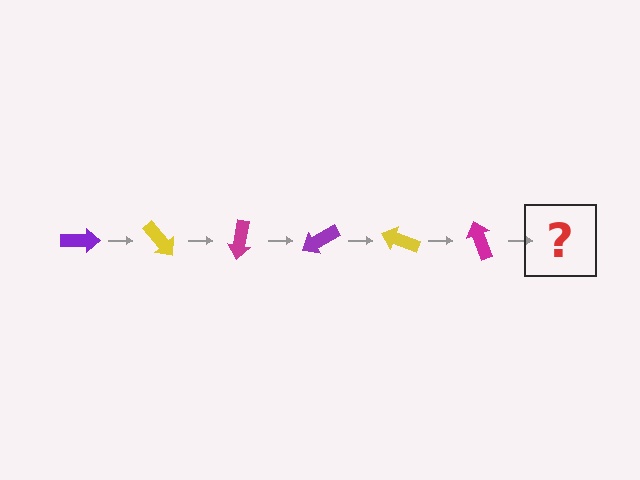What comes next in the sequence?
The next element should be a purple arrow, rotated 300 degrees from the start.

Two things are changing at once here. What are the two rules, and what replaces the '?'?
The two rules are that it rotates 50 degrees each step and the color cycles through purple, yellow, and magenta. The '?' should be a purple arrow, rotated 300 degrees from the start.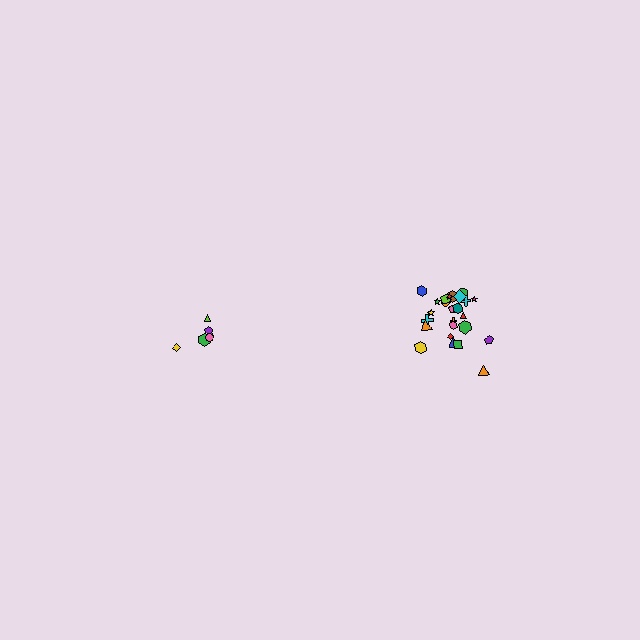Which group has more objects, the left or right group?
The right group.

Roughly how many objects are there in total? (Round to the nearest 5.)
Roughly 30 objects in total.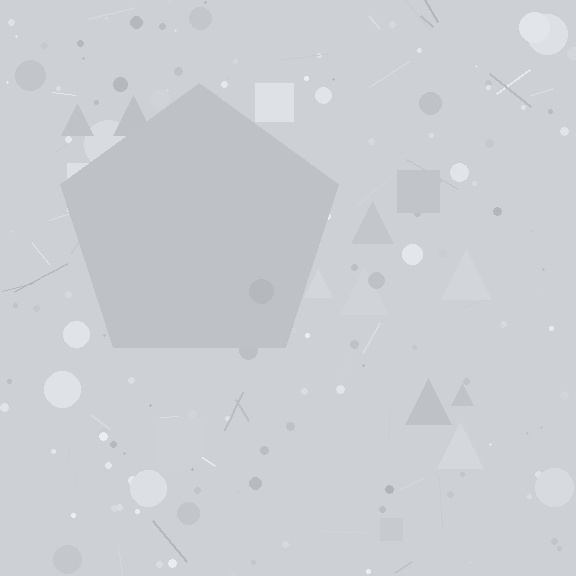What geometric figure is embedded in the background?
A pentagon is embedded in the background.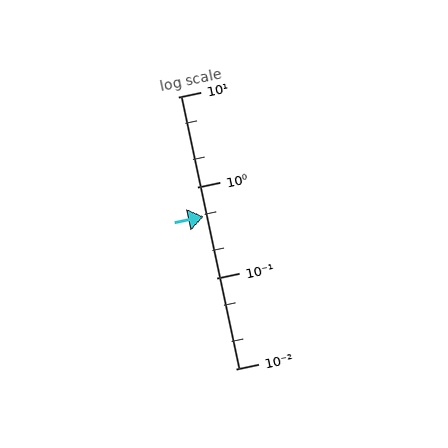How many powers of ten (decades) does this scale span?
The scale spans 3 decades, from 0.01 to 10.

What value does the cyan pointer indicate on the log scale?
The pointer indicates approximately 0.48.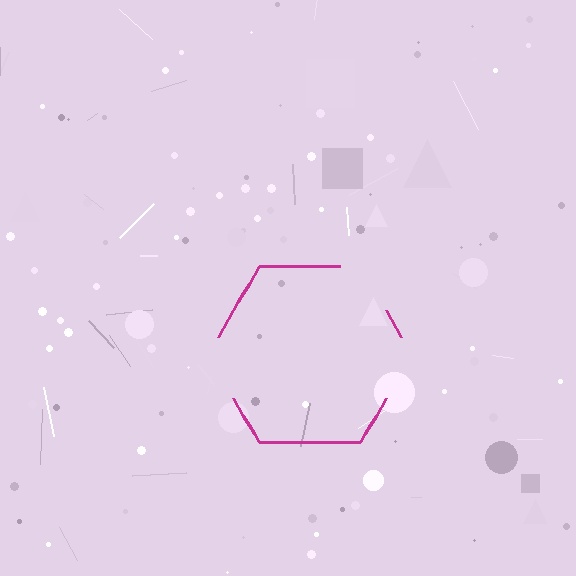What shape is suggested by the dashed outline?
The dashed outline suggests a hexagon.